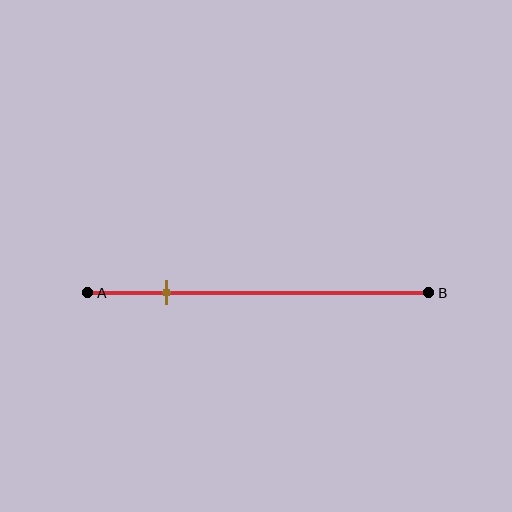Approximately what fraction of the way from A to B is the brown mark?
The brown mark is approximately 25% of the way from A to B.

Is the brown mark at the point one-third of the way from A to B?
No, the mark is at about 25% from A, not at the 33% one-third point.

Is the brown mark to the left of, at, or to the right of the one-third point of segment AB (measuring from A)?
The brown mark is to the left of the one-third point of segment AB.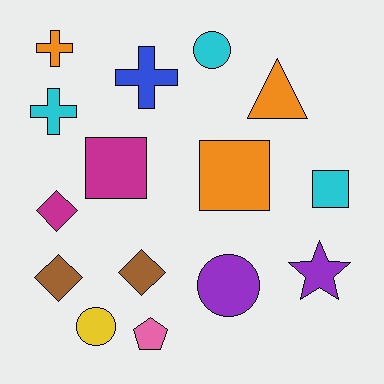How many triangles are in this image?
There is 1 triangle.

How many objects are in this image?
There are 15 objects.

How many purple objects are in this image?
There are 2 purple objects.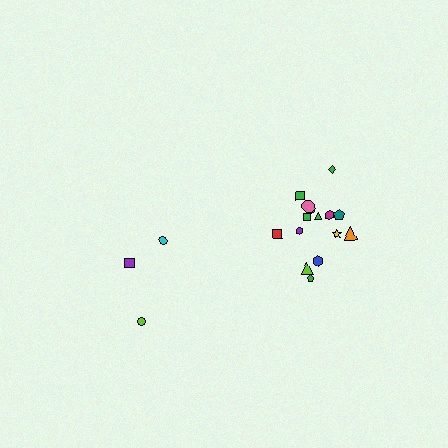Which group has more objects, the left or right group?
The right group.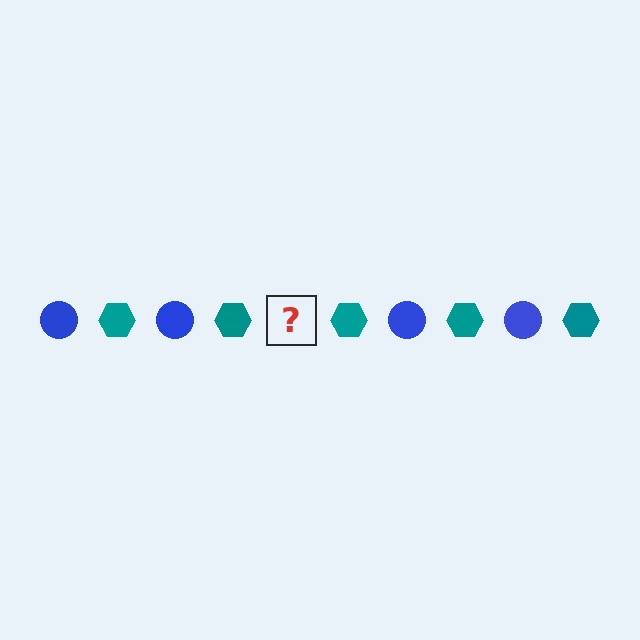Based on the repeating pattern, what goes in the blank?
The blank should be a blue circle.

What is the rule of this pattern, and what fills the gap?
The rule is that the pattern alternates between blue circle and teal hexagon. The gap should be filled with a blue circle.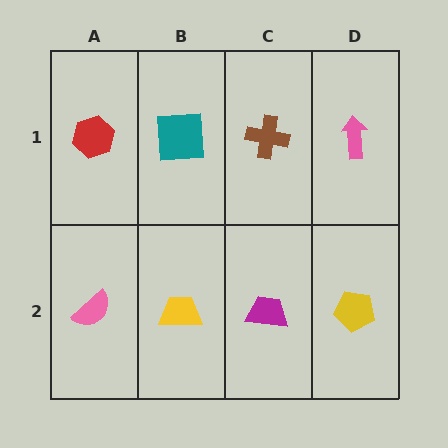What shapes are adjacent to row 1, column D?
A yellow pentagon (row 2, column D), a brown cross (row 1, column C).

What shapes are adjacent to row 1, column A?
A pink semicircle (row 2, column A), a teal square (row 1, column B).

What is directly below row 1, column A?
A pink semicircle.